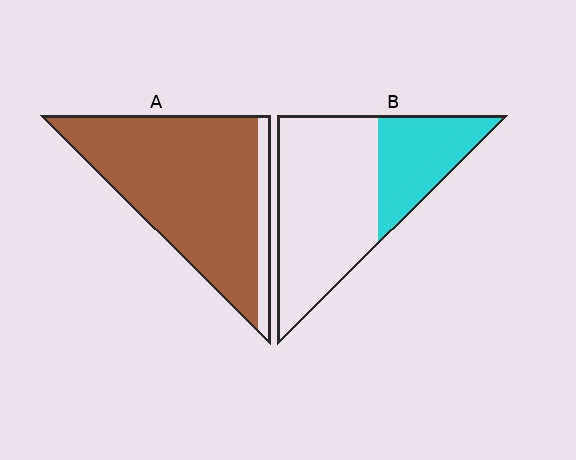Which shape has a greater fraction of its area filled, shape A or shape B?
Shape A.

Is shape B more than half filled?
No.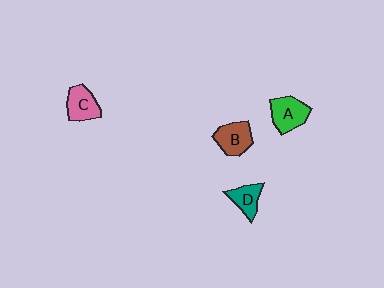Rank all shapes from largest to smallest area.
From largest to smallest: A (green), B (brown), C (pink), D (teal).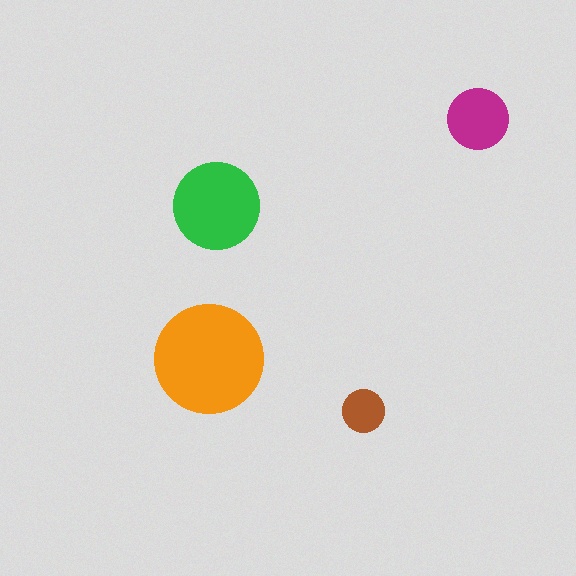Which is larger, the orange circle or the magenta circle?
The orange one.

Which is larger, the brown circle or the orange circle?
The orange one.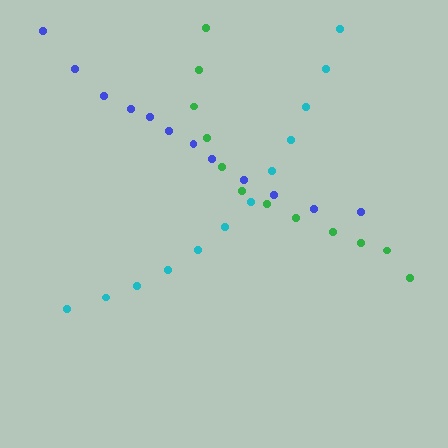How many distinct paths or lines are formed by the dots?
There are 3 distinct paths.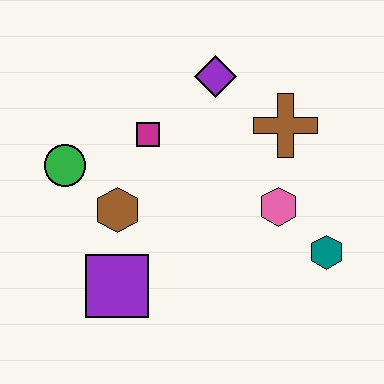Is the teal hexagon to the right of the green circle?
Yes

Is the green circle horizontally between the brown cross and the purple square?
No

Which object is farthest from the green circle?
The teal hexagon is farthest from the green circle.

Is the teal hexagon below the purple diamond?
Yes